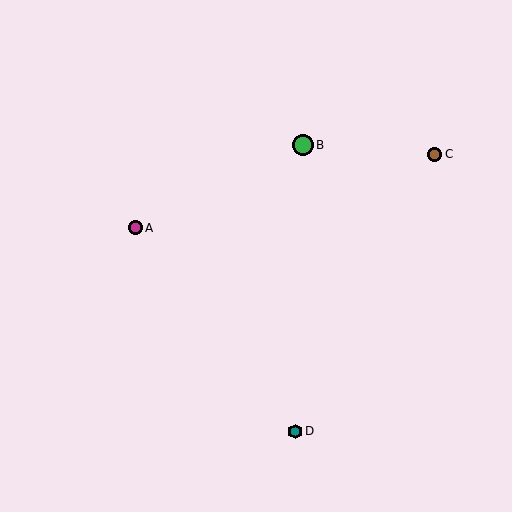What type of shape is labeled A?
Shape A is a magenta circle.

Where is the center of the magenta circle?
The center of the magenta circle is at (135, 228).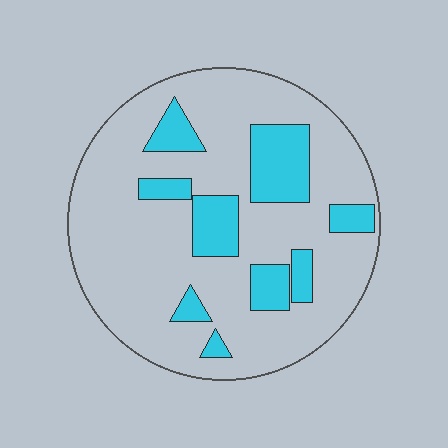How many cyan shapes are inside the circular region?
9.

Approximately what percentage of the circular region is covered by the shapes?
Approximately 20%.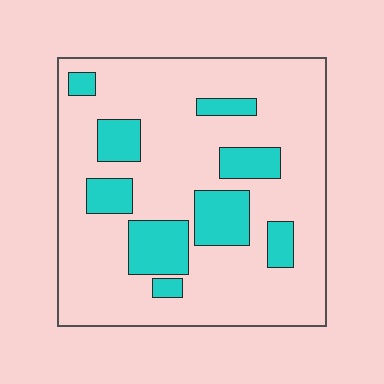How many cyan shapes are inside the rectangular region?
9.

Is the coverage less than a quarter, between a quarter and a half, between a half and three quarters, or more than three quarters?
Less than a quarter.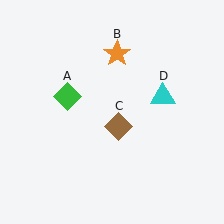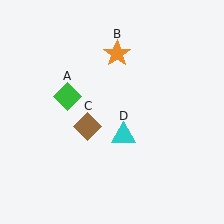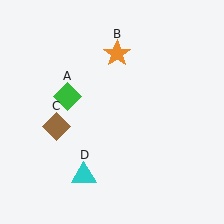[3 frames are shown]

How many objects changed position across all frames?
2 objects changed position: brown diamond (object C), cyan triangle (object D).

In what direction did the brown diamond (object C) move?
The brown diamond (object C) moved left.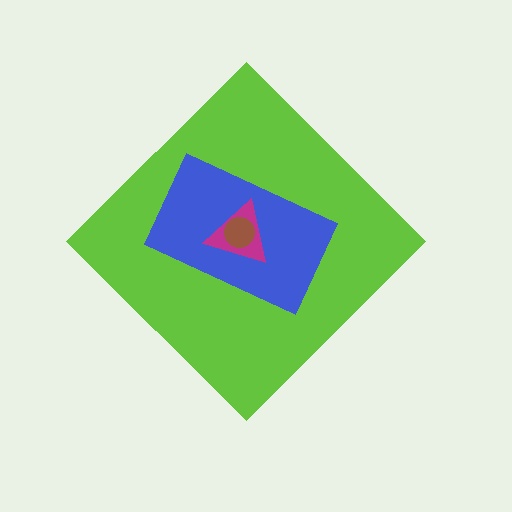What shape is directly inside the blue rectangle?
The magenta triangle.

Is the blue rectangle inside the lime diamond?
Yes.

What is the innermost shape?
The brown circle.